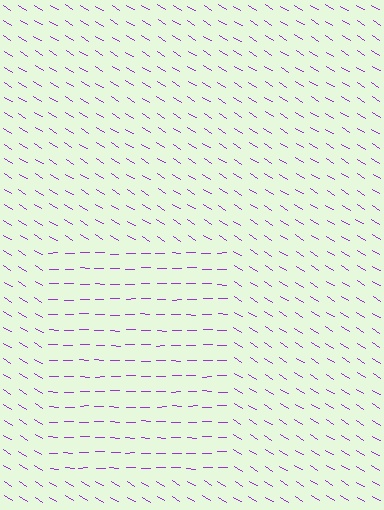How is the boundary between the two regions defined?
The boundary is defined purely by a change in line orientation (approximately 31 degrees difference). All lines are the same color and thickness.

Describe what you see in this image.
The image is filled with small purple line segments. A rectangle region in the image has lines oriented differently from the surrounding lines, creating a visible texture boundary.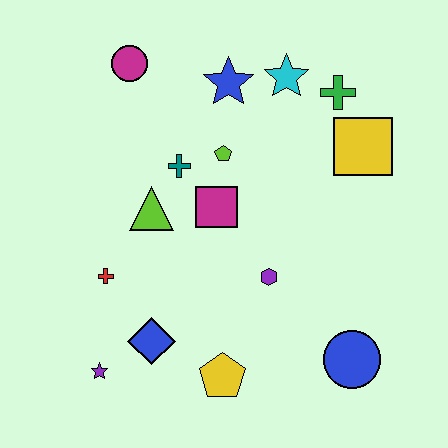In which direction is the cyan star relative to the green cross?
The cyan star is to the left of the green cross.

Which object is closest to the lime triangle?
The teal cross is closest to the lime triangle.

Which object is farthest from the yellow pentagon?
The magenta circle is farthest from the yellow pentagon.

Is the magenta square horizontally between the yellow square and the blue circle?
No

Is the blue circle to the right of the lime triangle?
Yes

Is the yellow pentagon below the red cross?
Yes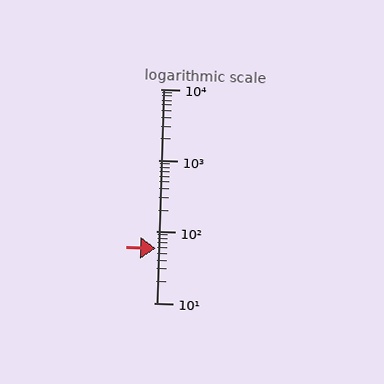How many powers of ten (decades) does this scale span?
The scale spans 3 decades, from 10 to 10000.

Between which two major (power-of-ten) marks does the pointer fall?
The pointer is between 10 and 100.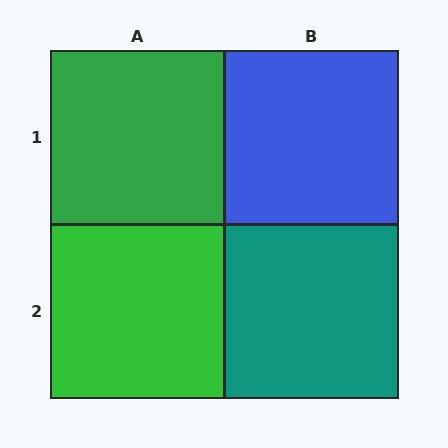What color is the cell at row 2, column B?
Teal.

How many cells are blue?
1 cell is blue.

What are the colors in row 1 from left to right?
Green, blue.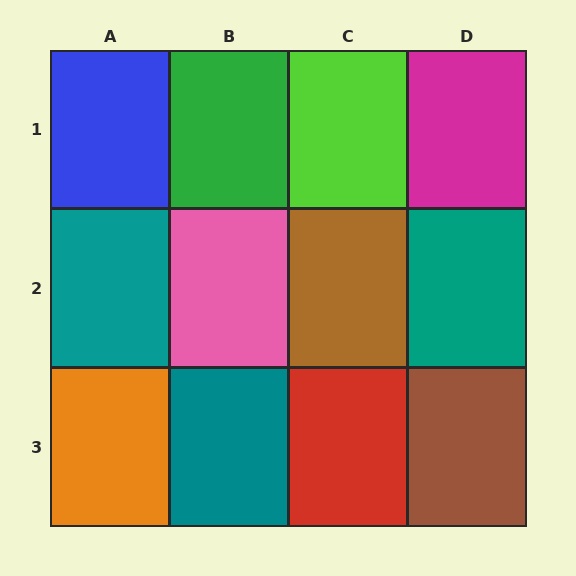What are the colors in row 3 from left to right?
Orange, teal, red, brown.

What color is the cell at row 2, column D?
Teal.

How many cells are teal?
3 cells are teal.